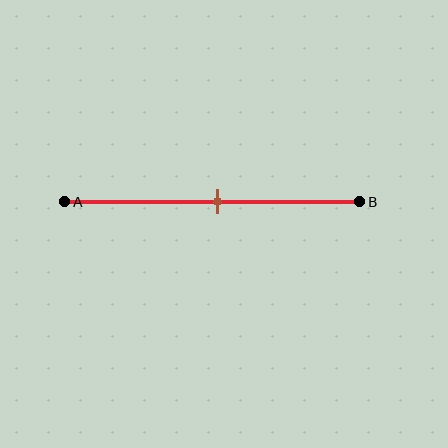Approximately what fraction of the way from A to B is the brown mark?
The brown mark is approximately 50% of the way from A to B.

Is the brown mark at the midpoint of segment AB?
Yes, the mark is approximately at the midpoint.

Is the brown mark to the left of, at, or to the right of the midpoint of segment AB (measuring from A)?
The brown mark is approximately at the midpoint of segment AB.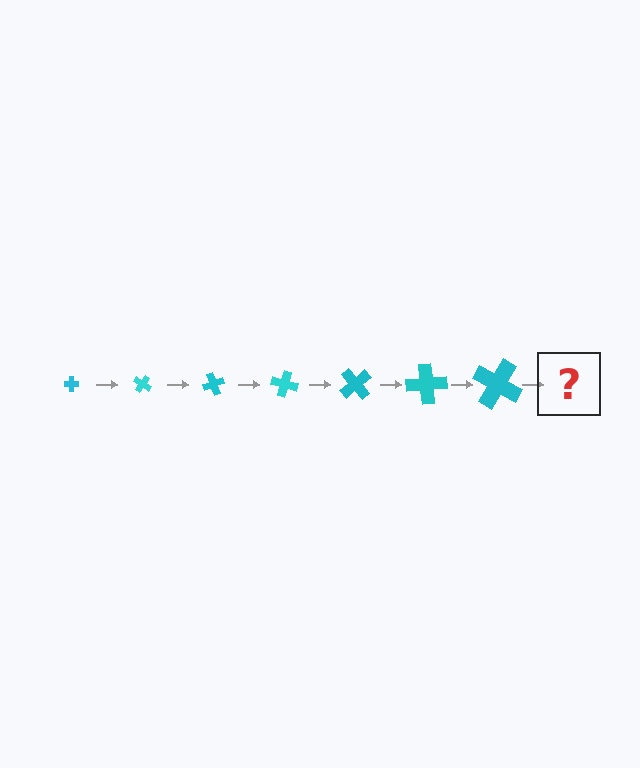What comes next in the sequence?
The next element should be a cross, larger than the previous one and rotated 245 degrees from the start.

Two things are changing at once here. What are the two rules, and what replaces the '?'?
The two rules are that the cross grows larger each step and it rotates 35 degrees each step. The '?' should be a cross, larger than the previous one and rotated 245 degrees from the start.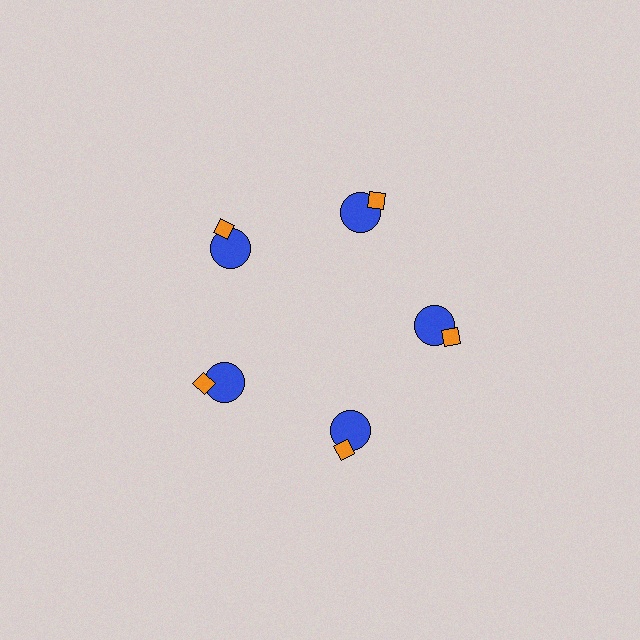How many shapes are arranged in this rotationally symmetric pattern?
There are 10 shapes, arranged in 5 groups of 2.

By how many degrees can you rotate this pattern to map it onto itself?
The pattern maps onto itself every 72 degrees of rotation.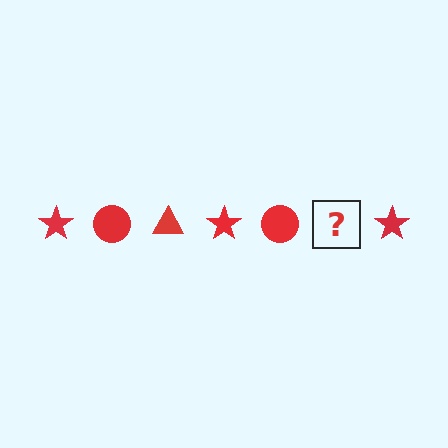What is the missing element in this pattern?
The missing element is a red triangle.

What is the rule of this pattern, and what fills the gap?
The rule is that the pattern cycles through star, circle, triangle shapes in red. The gap should be filled with a red triangle.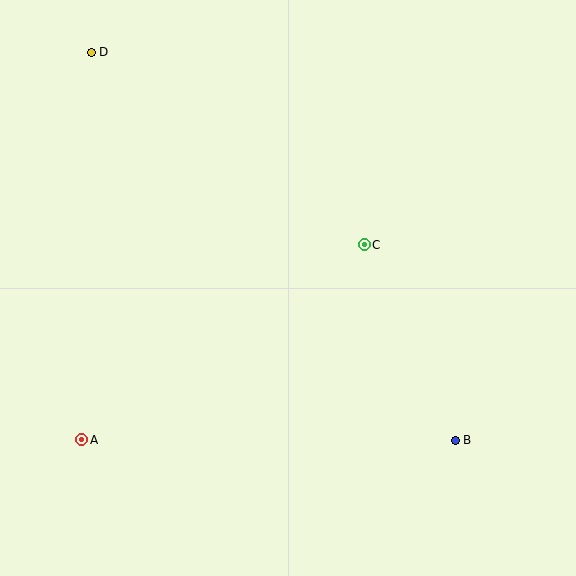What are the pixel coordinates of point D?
Point D is at (91, 52).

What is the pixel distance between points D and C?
The distance between D and C is 334 pixels.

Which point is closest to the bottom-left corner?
Point A is closest to the bottom-left corner.